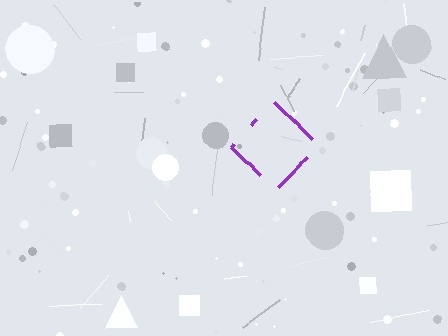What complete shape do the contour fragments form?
The contour fragments form a diamond.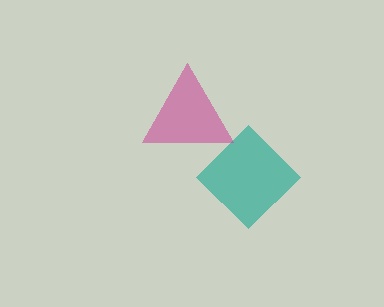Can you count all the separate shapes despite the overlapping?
Yes, there are 2 separate shapes.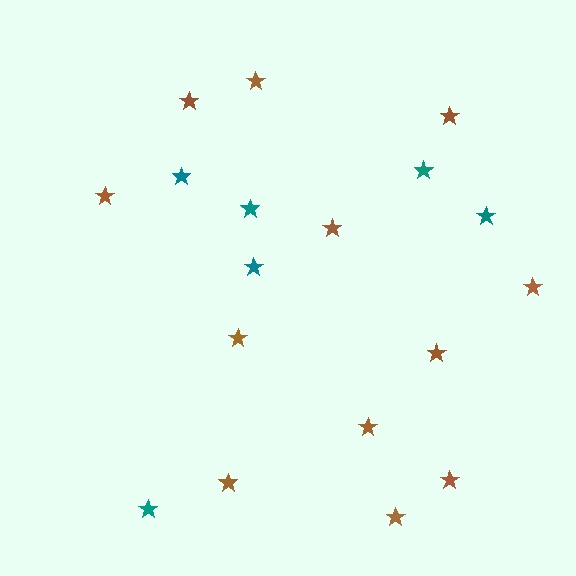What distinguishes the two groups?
There are 2 groups: one group of brown stars (12) and one group of teal stars (6).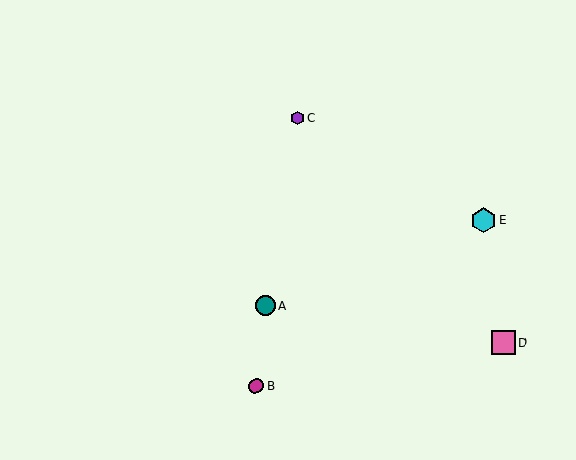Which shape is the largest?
The cyan hexagon (labeled E) is the largest.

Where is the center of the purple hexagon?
The center of the purple hexagon is at (298, 118).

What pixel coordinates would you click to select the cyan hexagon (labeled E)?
Click at (483, 220) to select the cyan hexagon E.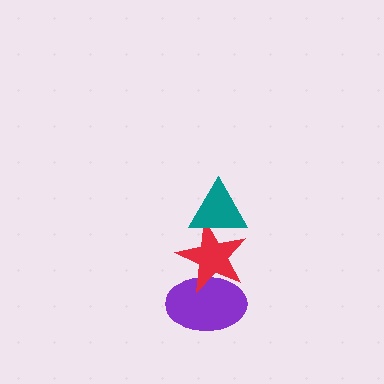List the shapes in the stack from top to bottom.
From top to bottom: the teal triangle, the red star, the purple ellipse.